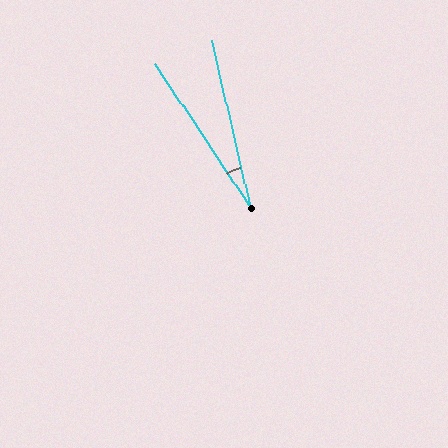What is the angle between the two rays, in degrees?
Approximately 20 degrees.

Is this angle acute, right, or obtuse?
It is acute.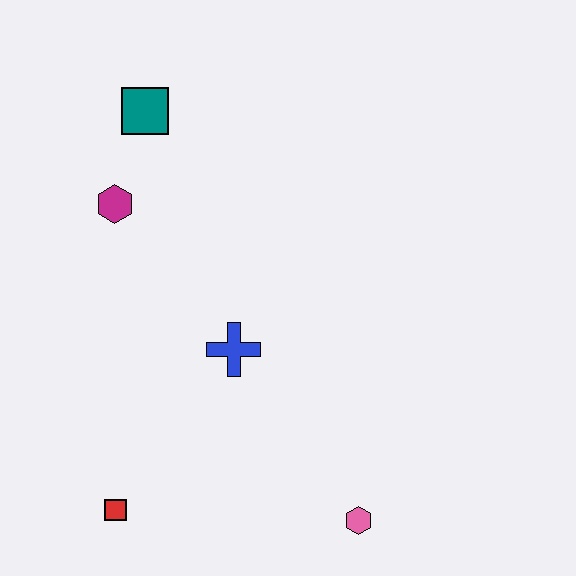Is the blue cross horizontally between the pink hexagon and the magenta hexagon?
Yes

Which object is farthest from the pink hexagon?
The teal square is farthest from the pink hexagon.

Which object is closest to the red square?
The blue cross is closest to the red square.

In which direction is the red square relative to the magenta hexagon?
The red square is below the magenta hexagon.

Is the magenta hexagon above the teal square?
No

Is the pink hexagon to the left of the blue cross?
No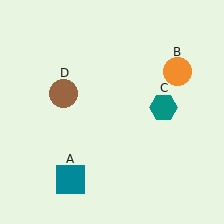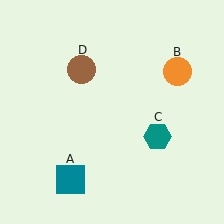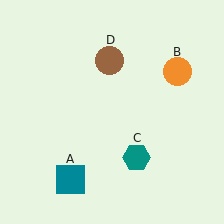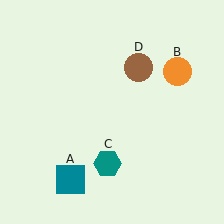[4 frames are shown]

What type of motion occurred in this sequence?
The teal hexagon (object C), brown circle (object D) rotated clockwise around the center of the scene.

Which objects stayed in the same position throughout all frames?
Teal square (object A) and orange circle (object B) remained stationary.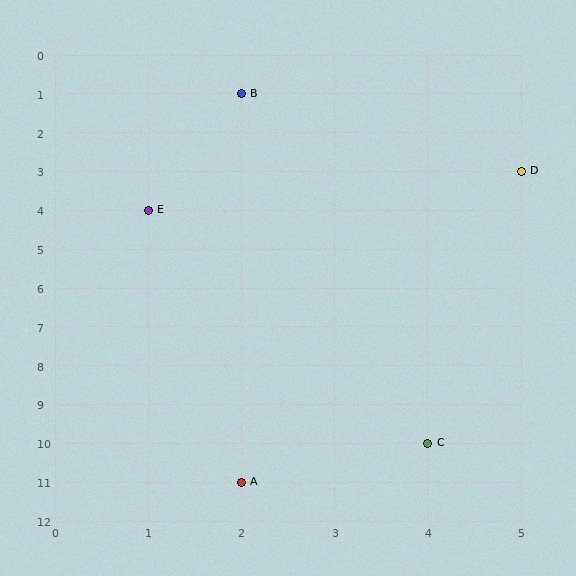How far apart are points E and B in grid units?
Points E and B are 1 column and 3 rows apart (about 3.2 grid units diagonally).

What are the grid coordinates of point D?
Point D is at grid coordinates (5, 3).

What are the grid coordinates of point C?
Point C is at grid coordinates (4, 10).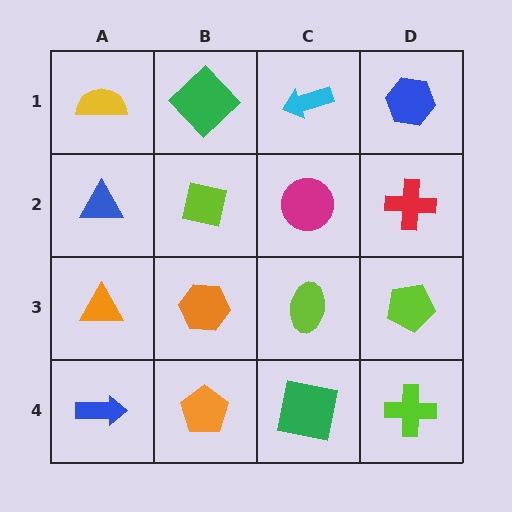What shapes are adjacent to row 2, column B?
A green diamond (row 1, column B), an orange hexagon (row 3, column B), a blue triangle (row 2, column A), a magenta circle (row 2, column C).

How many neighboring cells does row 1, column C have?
3.